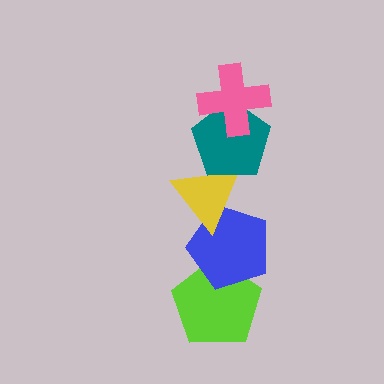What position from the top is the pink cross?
The pink cross is 1st from the top.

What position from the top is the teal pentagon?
The teal pentagon is 2nd from the top.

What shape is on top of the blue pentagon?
The yellow triangle is on top of the blue pentagon.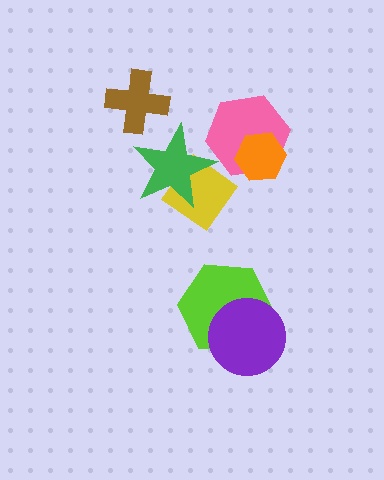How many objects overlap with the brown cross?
0 objects overlap with the brown cross.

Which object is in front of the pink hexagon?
The orange hexagon is in front of the pink hexagon.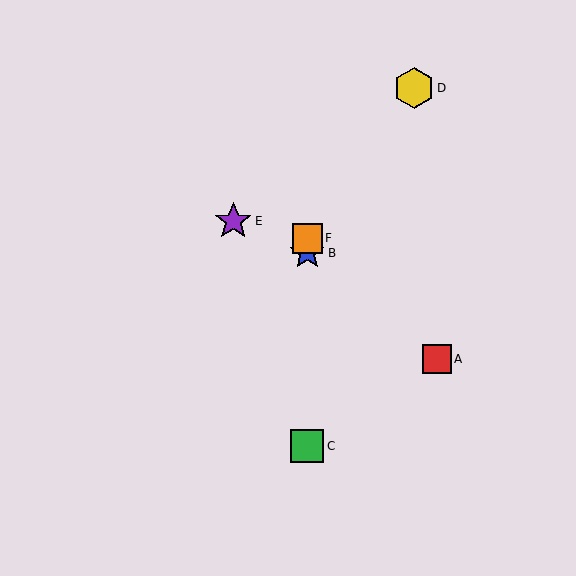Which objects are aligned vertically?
Objects B, C, F are aligned vertically.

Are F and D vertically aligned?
No, F is at x≈307 and D is at x≈414.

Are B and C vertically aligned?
Yes, both are at x≈307.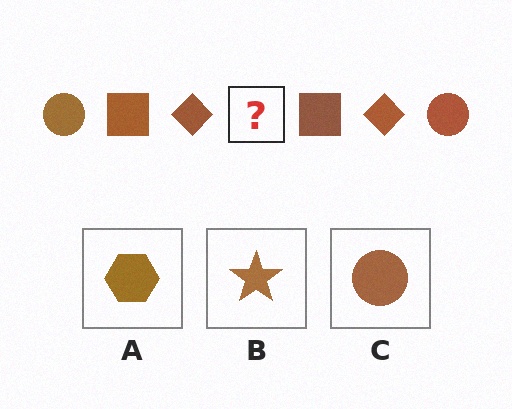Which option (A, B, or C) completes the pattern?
C.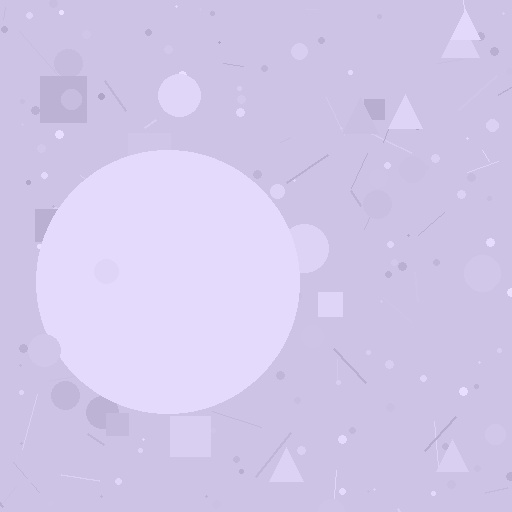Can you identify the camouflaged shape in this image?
The camouflaged shape is a circle.